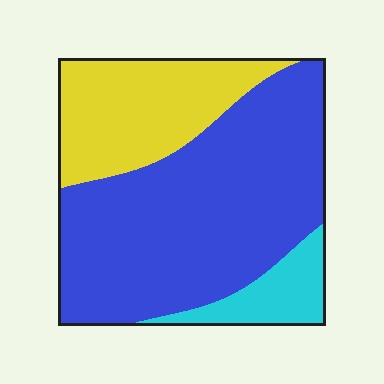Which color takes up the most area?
Blue, at roughly 65%.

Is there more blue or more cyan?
Blue.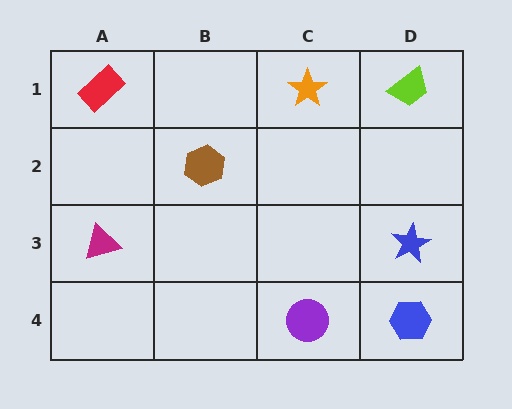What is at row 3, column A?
A magenta triangle.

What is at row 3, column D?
A blue star.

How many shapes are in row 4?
2 shapes.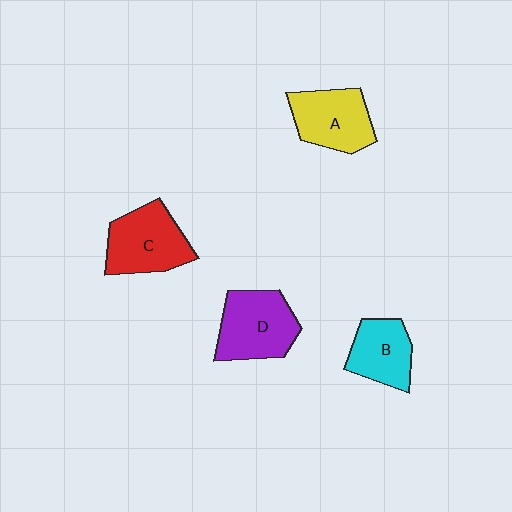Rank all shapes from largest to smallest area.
From largest to smallest: D (purple), C (red), A (yellow), B (cyan).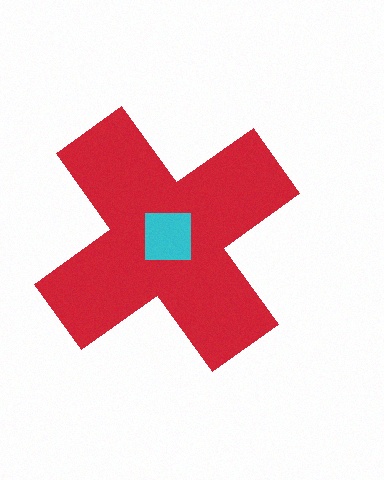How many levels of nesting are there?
2.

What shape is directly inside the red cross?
The cyan square.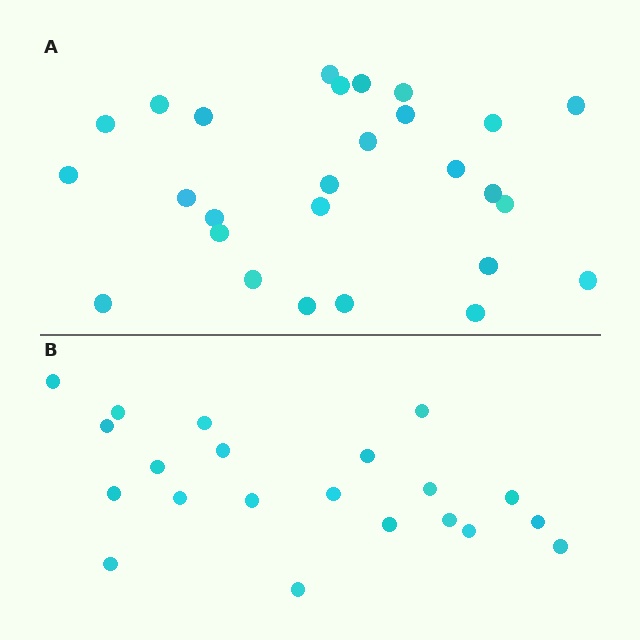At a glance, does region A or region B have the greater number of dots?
Region A (the top region) has more dots.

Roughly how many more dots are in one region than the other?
Region A has about 6 more dots than region B.